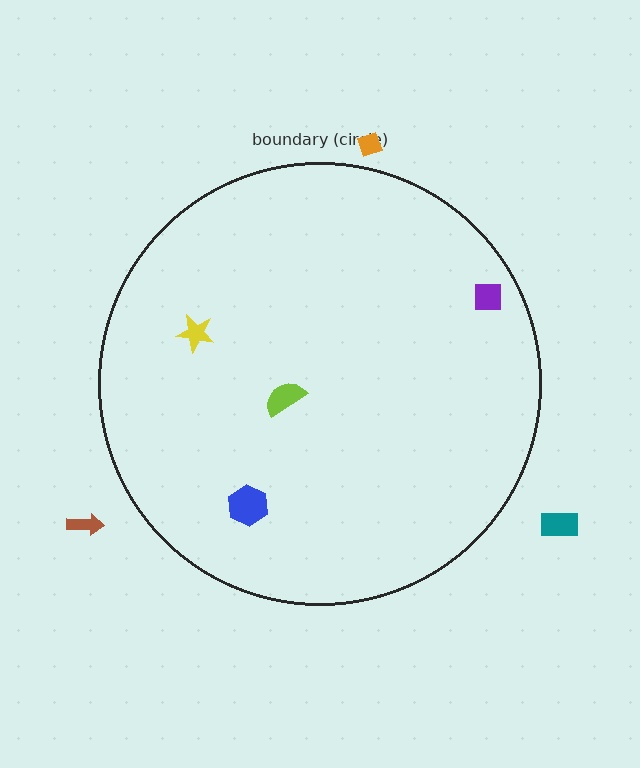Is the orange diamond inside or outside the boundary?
Outside.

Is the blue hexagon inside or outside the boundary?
Inside.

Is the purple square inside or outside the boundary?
Inside.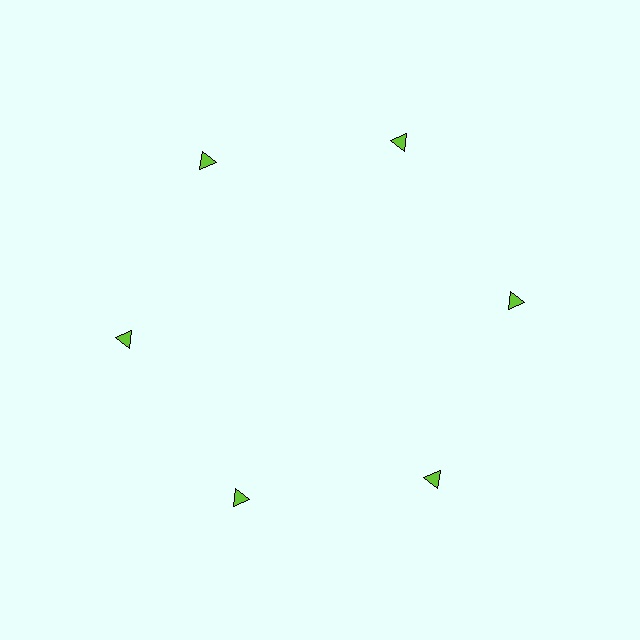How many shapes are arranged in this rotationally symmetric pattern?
There are 6 shapes, arranged in 6 groups of 1.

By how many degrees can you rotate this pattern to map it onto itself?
The pattern maps onto itself every 60 degrees of rotation.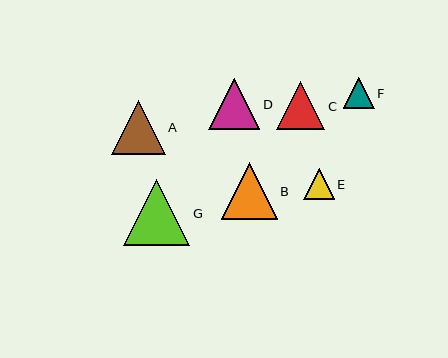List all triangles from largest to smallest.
From largest to smallest: G, B, A, D, C, F, E.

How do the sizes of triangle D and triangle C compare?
Triangle D and triangle C are approximately the same size.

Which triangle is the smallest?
Triangle E is the smallest with a size of approximately 31 pixels.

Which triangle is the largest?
Triangle G is the largest with a size of approximately 66 pixels.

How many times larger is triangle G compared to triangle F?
Triangle G is approximately 2.1 times the size of triangle F.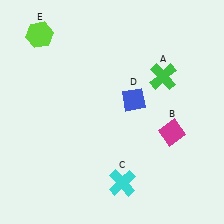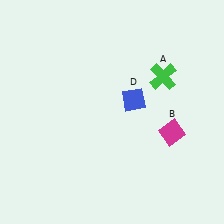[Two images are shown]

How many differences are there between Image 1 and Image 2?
There are 2 differences between the two images.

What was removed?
The cyan cross (C), the lime hexagon (E) were removed in Image 2.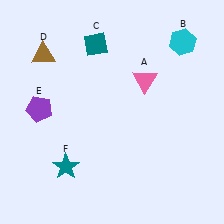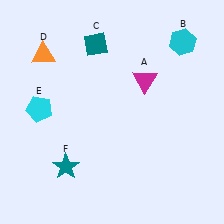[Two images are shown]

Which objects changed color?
A changed from pink to magenta. D changed from brown to orange. E changed from purple to cyan.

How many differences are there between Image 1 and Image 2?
There are 3 differences between the two images.